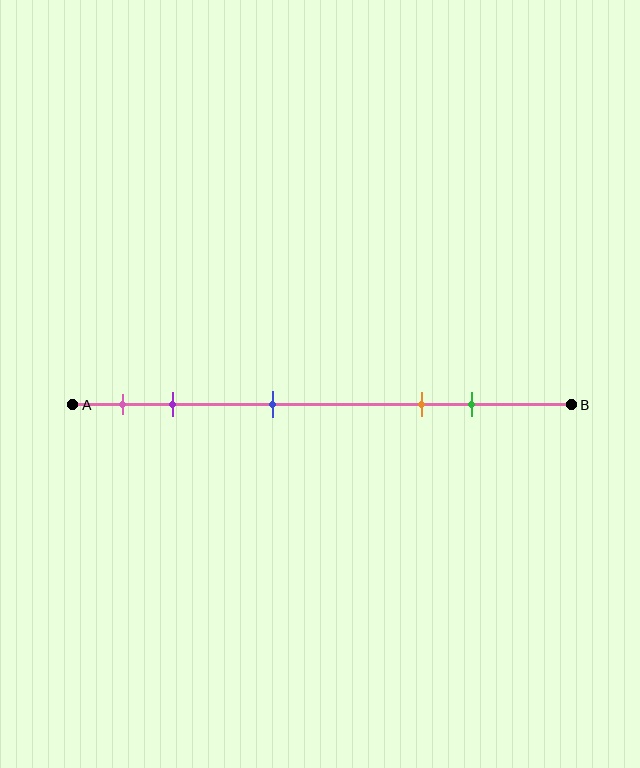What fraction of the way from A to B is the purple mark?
The purple mark is approximately 20% (0.2) of the way from A to B.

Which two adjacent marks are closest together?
The pink and purple marks are the closest adjacent pair.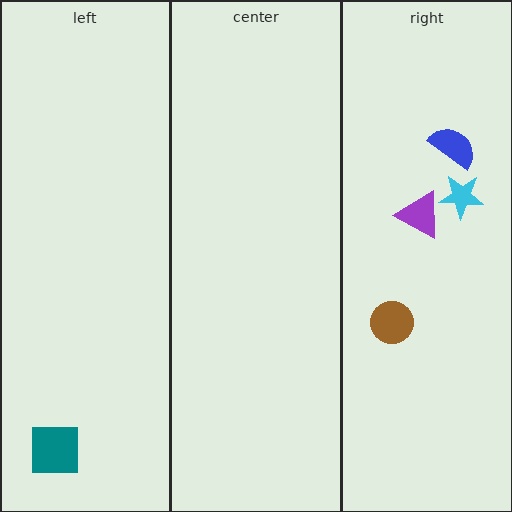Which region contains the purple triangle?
The right region.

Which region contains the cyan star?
The right region.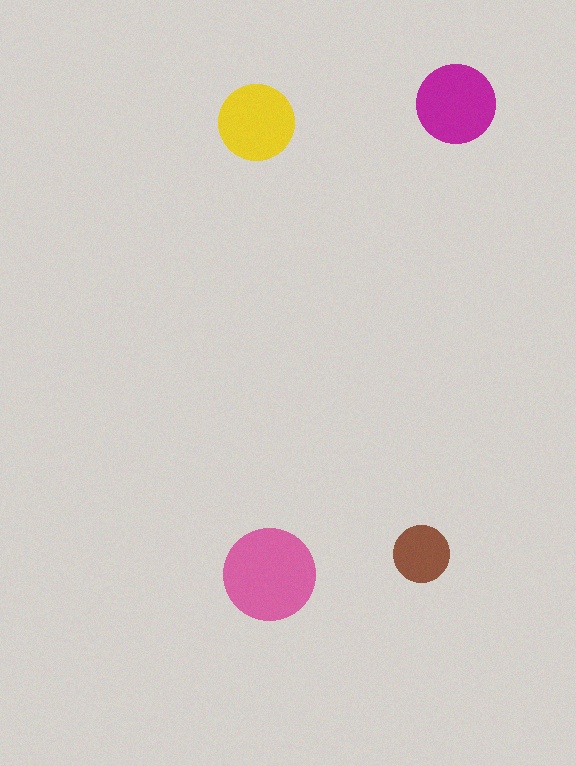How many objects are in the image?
There are 4 objects in the image.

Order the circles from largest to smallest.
the pink one, the magenta one, the yellow one, the brown one.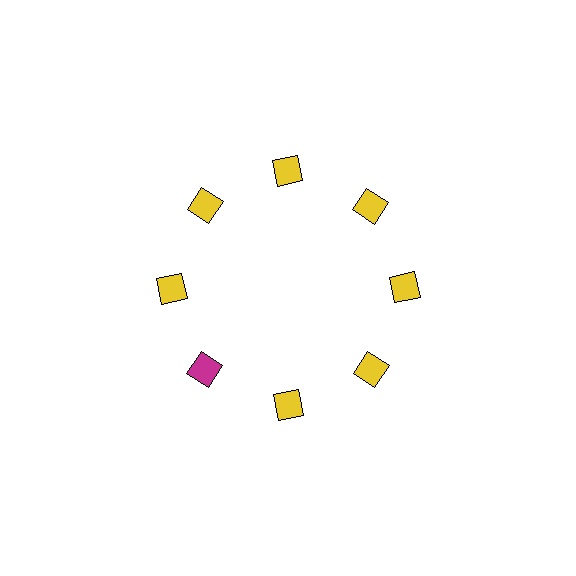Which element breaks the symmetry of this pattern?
The magenta square at roughly the 8 o'clock position breaks the symmetry. All other shapes are yellow squares.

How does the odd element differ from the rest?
It has a different color: magenta instead of yellow.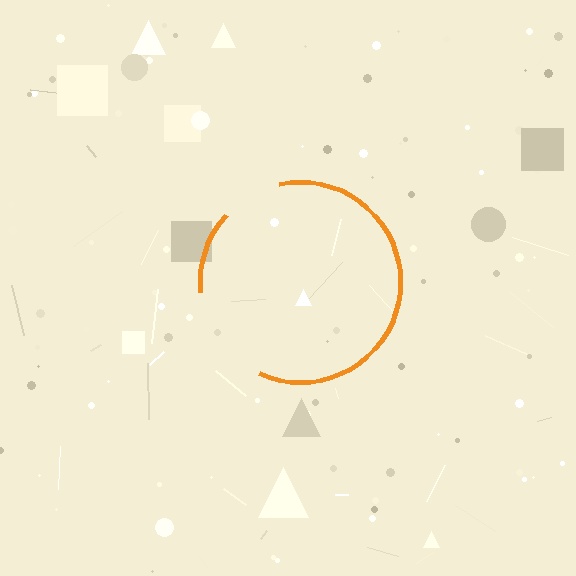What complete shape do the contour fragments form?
The contour fragments form a circle.